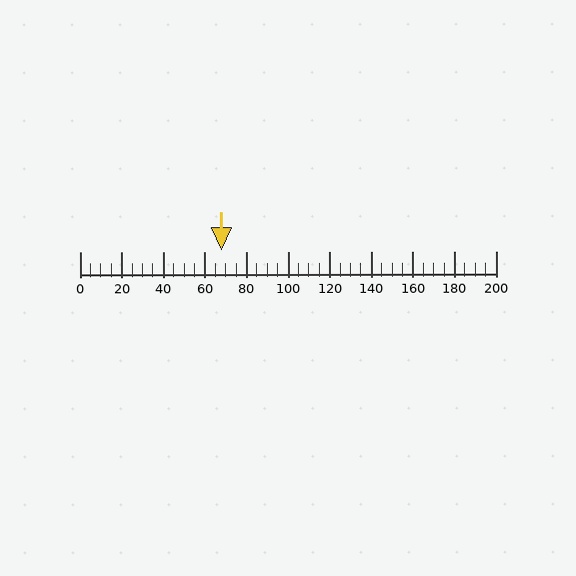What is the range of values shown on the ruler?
The ruler shows values from 0 to 200.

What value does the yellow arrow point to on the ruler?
The yellow arrow points to approximately 68.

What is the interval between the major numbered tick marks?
The major tick marks are spaced 20 units apart.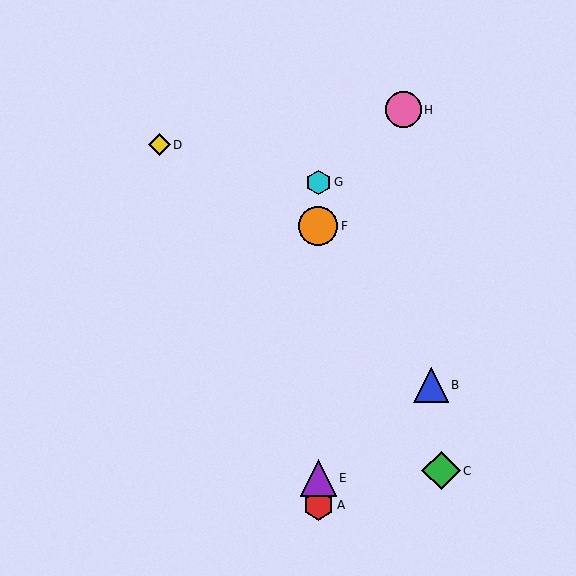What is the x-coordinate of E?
Object E is at x≈318.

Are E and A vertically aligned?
Yes, both are at x≈318.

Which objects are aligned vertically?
Objects A, E, F, G are aligned vertically.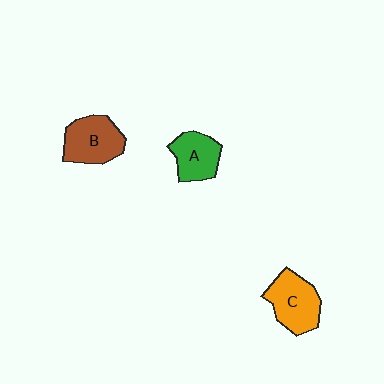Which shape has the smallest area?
Shape A (green).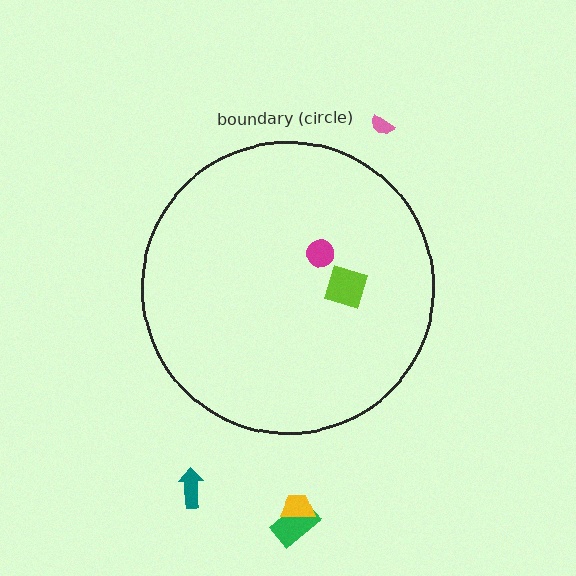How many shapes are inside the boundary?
2 inside, 4 outside.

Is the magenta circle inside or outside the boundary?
Inside.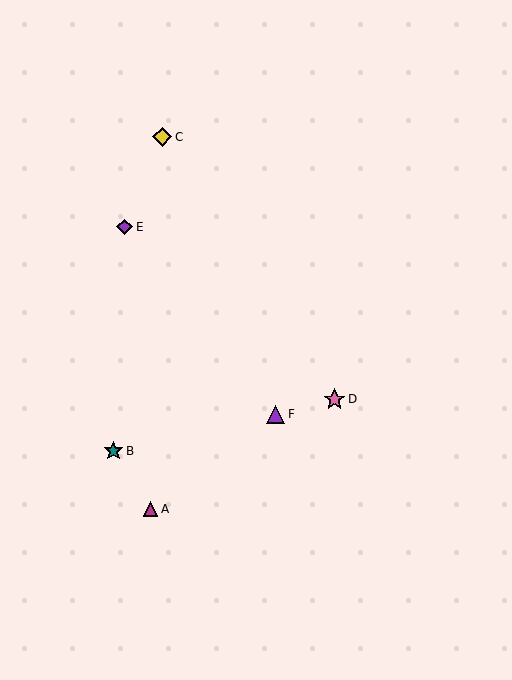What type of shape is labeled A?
Shape A is a magenta triangle.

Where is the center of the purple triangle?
The center of the purple triangle is at (276, 414).